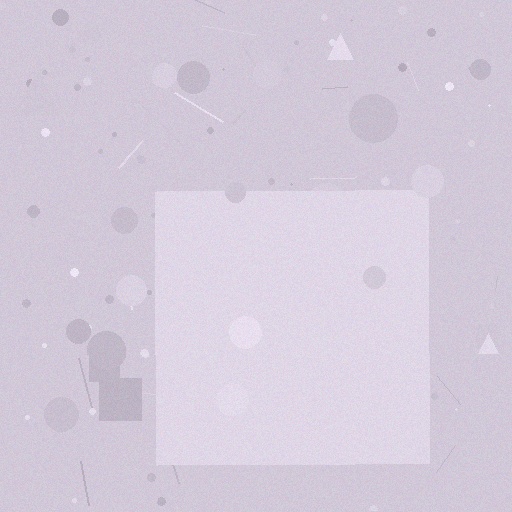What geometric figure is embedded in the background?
A square is embedded in the background.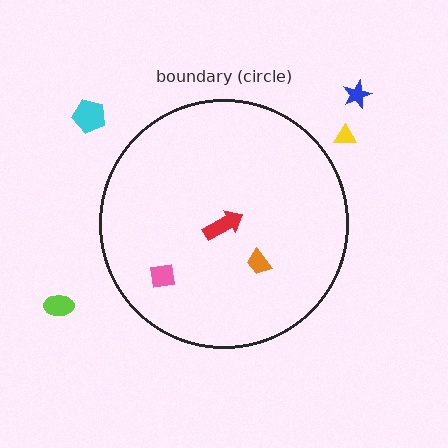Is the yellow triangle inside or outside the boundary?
Outside.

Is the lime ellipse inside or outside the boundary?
Outside.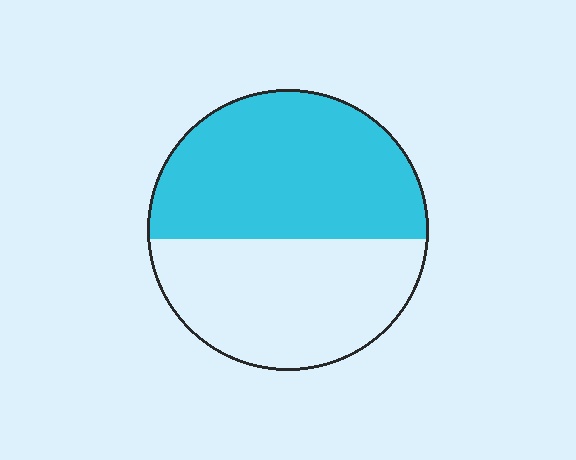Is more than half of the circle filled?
Yes.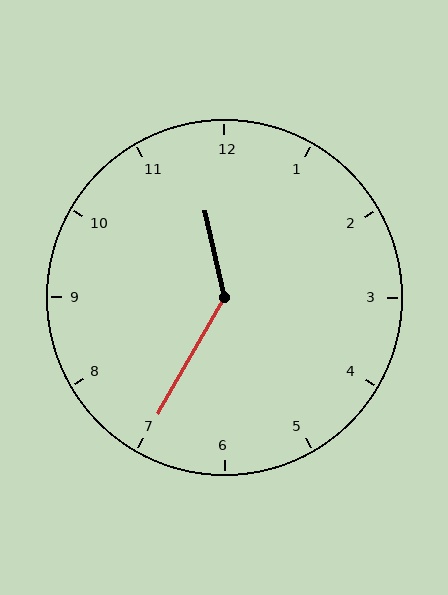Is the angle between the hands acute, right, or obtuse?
It is obtuse.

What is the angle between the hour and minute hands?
Approximately 138 degrees.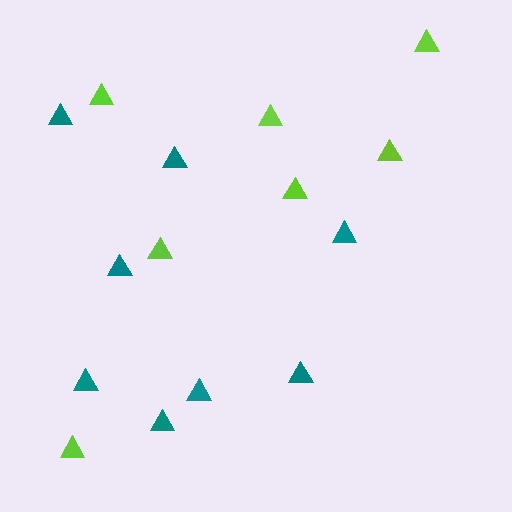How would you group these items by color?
There are 2 groups: one group of teal triangles (8) and one group of lime triangles (7).